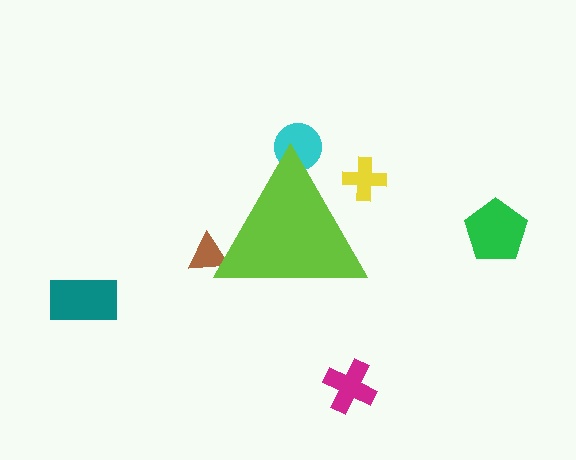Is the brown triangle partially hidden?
Yes, the brown triangle is partially hidden behind the lime triangle.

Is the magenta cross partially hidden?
No, the magenta cross is fully visible.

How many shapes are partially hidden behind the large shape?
3 shapes are partially hidden.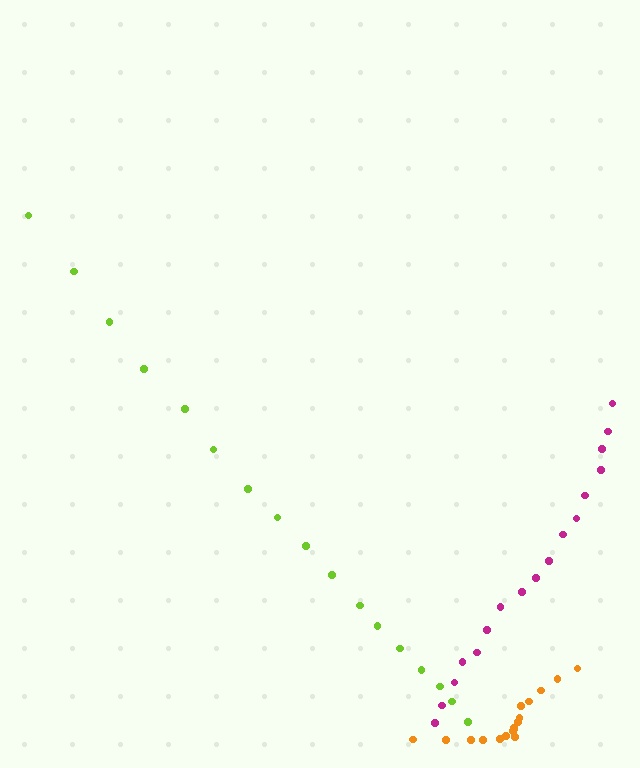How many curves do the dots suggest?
There are 3 distinct paths.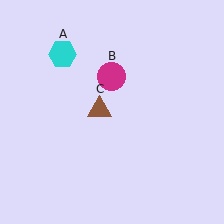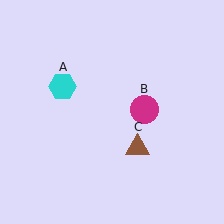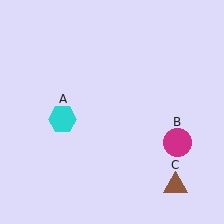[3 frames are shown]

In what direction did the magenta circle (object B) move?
The magenta circle (object B) moved down and to the right.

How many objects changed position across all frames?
3 objects changed position: cyan hexagon (object A), magenta circle (object B), brown triangle (object C).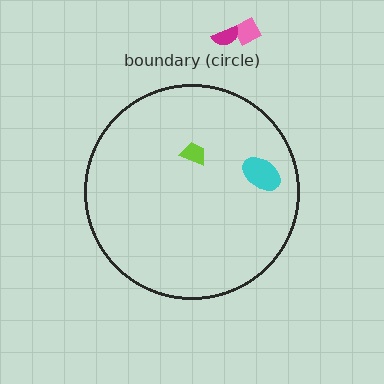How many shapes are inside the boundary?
2 inside, 2 outside.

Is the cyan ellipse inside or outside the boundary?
Inside.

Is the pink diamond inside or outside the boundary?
Outside.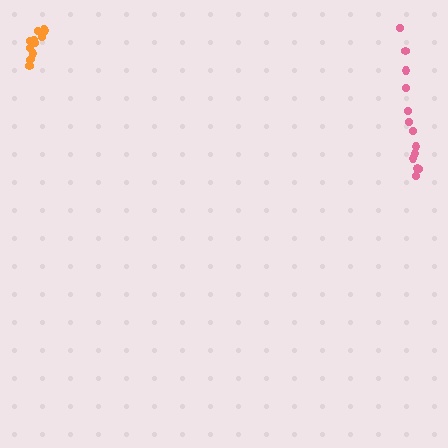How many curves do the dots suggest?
There are 2 distinct paths.